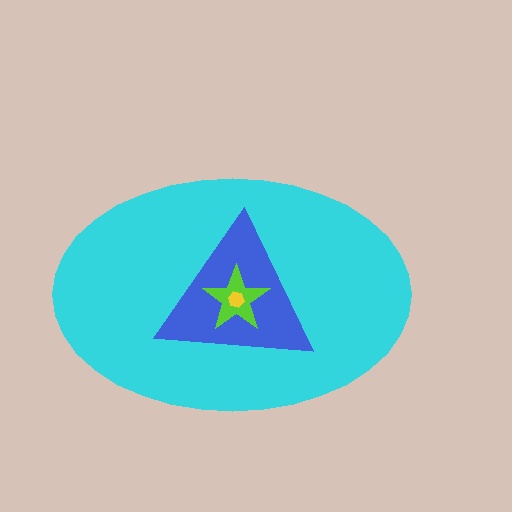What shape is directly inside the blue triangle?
The lime star.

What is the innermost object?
The yellow hexagon.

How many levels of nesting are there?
4.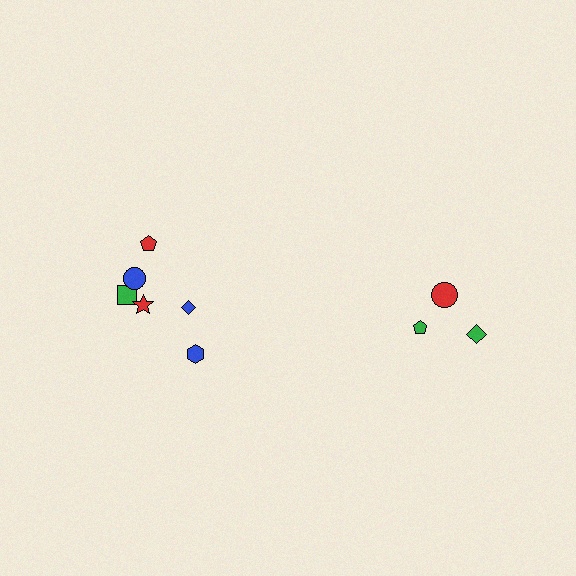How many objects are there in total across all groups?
There are 9 objects.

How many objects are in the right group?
There are 3 objects.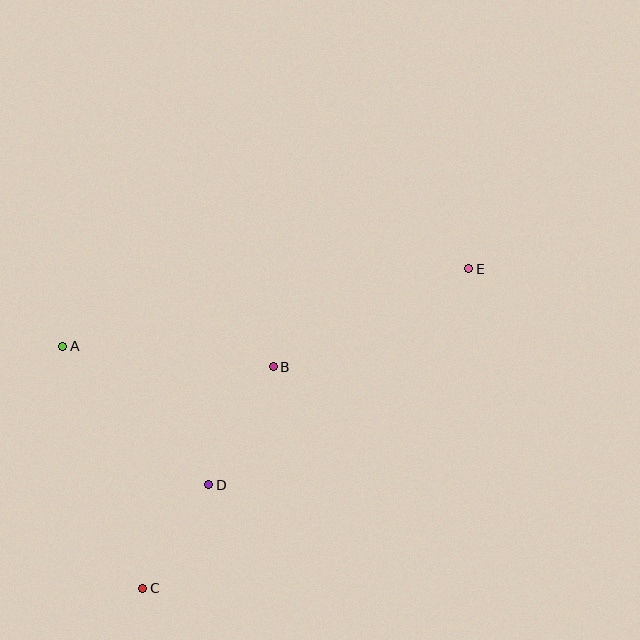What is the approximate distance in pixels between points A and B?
The distance between A and B is approximately 212 pixels.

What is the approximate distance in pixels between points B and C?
The distance between B and C is approximately 257 pixels.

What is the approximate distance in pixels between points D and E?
The distance between D and E is approximately 338 pixels.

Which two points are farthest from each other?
Points C and E are farthest from each other.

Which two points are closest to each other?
Points C and D are closest to each other.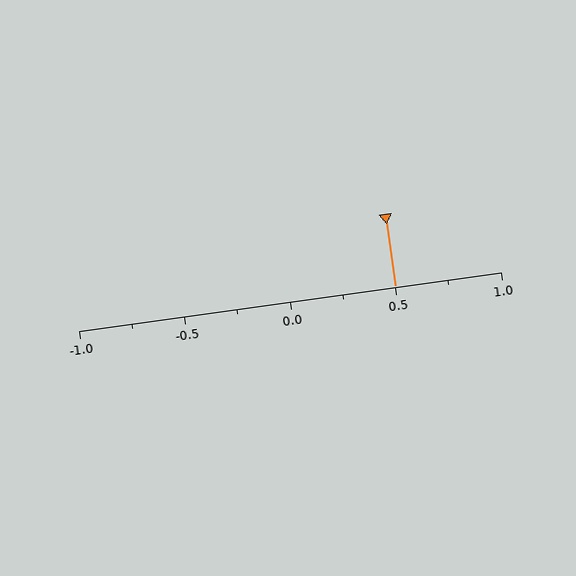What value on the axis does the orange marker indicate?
The marker indicates approximately 0.5.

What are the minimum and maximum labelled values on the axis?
The axis runs from -1.0 to 1.0.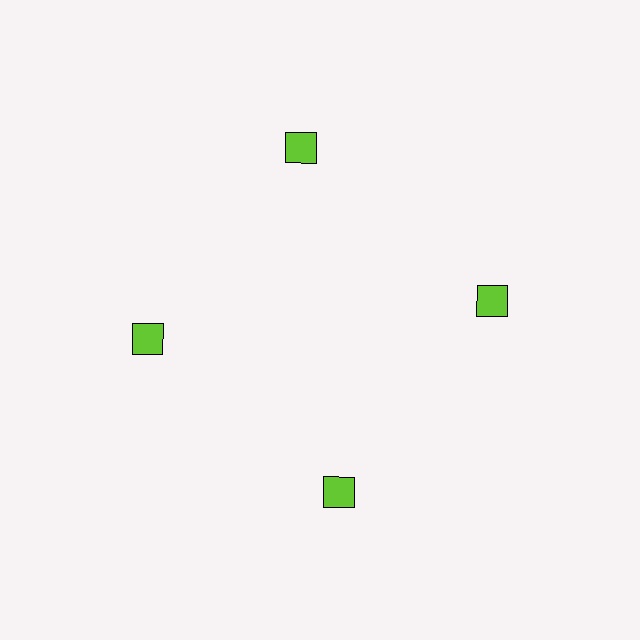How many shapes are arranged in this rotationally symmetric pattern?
There are 4 shapes, arranged in 4 groups of 1.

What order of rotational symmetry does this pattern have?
This pattern has 4-fold rotational symmetry.